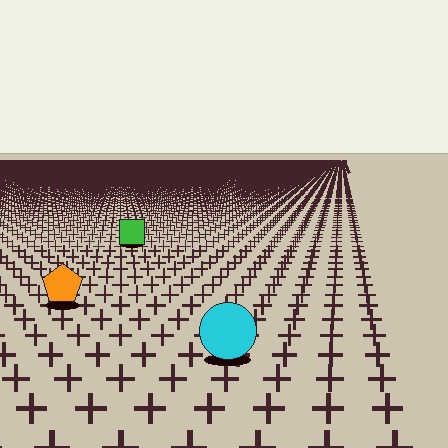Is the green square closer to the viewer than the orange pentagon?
No. The orange pentagon is closer — you can tell from the texture gradient: the ground texture is coarser near it.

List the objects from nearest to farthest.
From nearest to farthest: the cyan circle, the orange pentagon, the green square.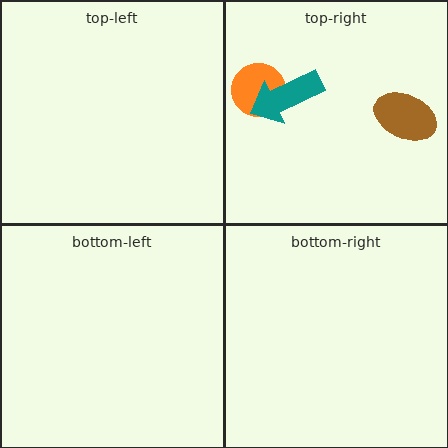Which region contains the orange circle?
The top-right region.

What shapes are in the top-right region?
The orange circle, the brown ellipse, the teal arrow.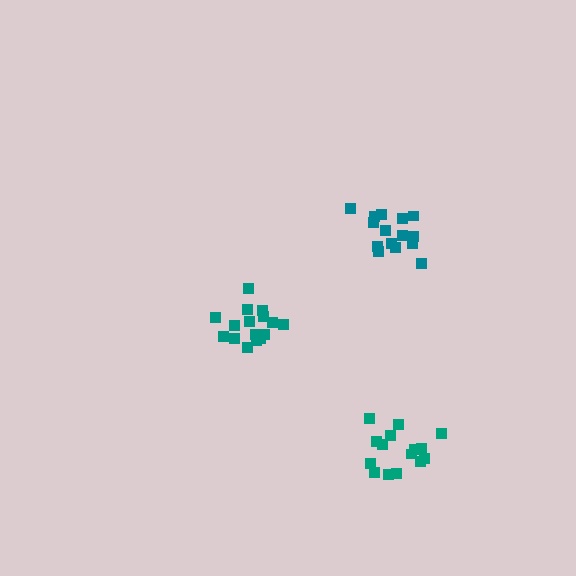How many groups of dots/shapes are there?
There are 3 groups.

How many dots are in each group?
Group 1: 16 dots, Group 2: 15 dots, Group 3: 15 dots (46 total).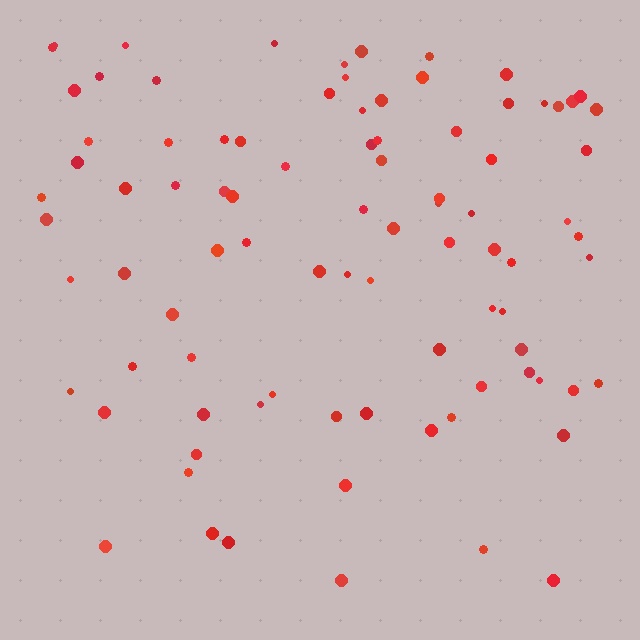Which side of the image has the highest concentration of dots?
The top.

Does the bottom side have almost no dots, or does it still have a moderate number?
Still a moderate number, just noticeably fewer than the top.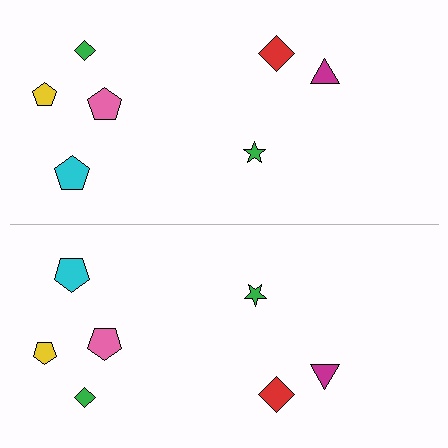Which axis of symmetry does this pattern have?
The pattern has a horizontal axis of symmetry running through the center of the image.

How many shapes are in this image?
There are 14 shapes in this image.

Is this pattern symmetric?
Yes, this pattern has bilateral (reflection) symmetry.